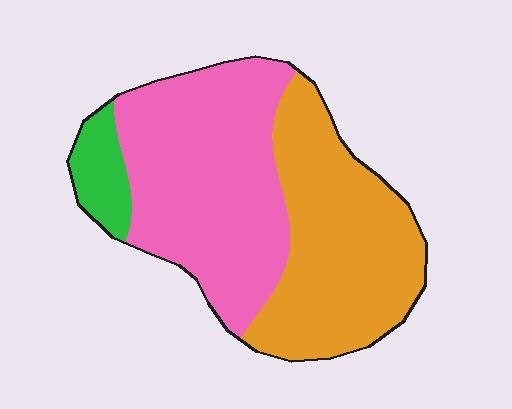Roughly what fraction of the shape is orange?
Orange takes up about two fifths (2/5) of the shape.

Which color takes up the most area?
Pink, at roughly 50%.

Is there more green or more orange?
Orange.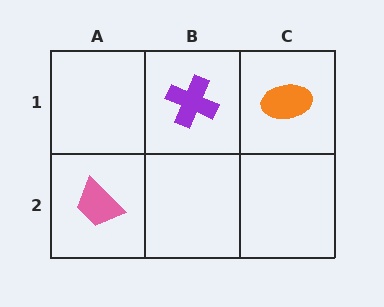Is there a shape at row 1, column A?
No, that cell is empty.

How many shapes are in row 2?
1 shape.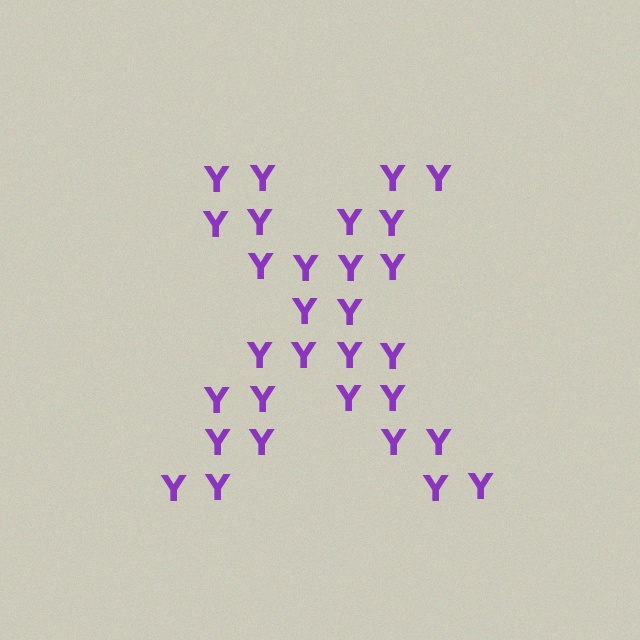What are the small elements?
The small elements are letter Y's.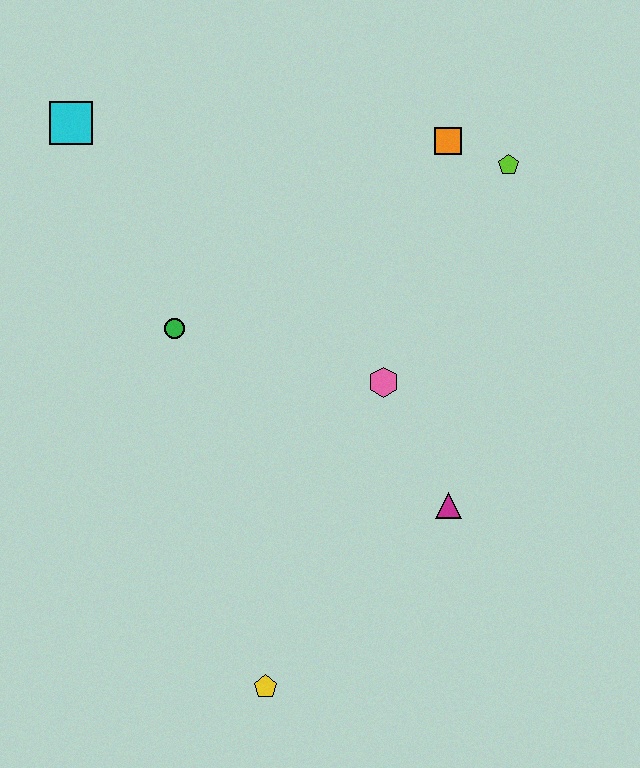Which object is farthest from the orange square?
The yellow pentagon is farthest from the orange square.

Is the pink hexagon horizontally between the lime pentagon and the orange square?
No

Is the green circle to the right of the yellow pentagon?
No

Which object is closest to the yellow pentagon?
The magenta triangle is closest to the yellow pentagon.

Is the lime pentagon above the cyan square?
No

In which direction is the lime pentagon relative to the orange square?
The lime pentagon is to the right of the orange square.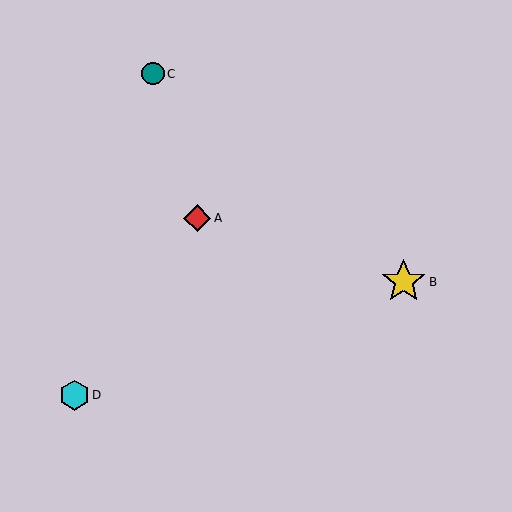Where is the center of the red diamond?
The center of the red diamond is at (197, 218).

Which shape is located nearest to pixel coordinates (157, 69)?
The teal circle (labeled C) at (153, 74) is nearest to that location.